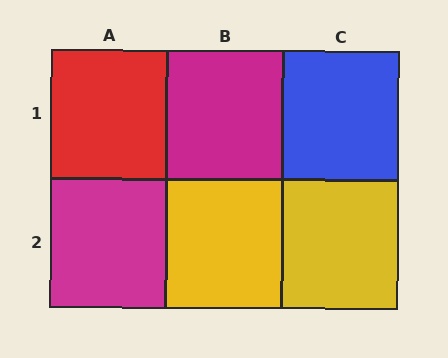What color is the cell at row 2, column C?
Yellow.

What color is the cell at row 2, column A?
Magenta.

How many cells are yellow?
2 cells are yellow.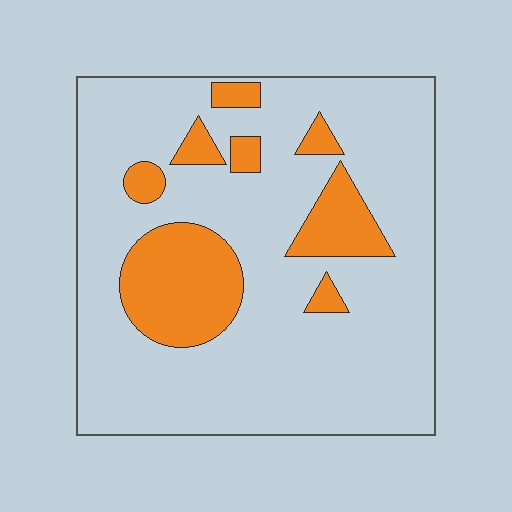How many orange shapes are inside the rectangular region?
8.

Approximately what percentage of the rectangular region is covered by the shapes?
Approximately 20%.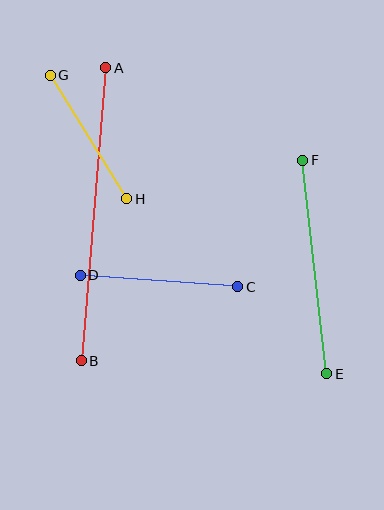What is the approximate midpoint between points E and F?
The midpoint is at approximately (315, 267) pixels.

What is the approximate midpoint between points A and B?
The midpoint is at approximately (94, 214) pixels.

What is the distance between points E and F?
The distance is approximately 215 pixels.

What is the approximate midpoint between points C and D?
The midpoint is at approximately (159, 281) pixels.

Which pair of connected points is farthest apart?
Points A and B are farthest apart.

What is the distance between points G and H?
The distance is approximately 146 pixels.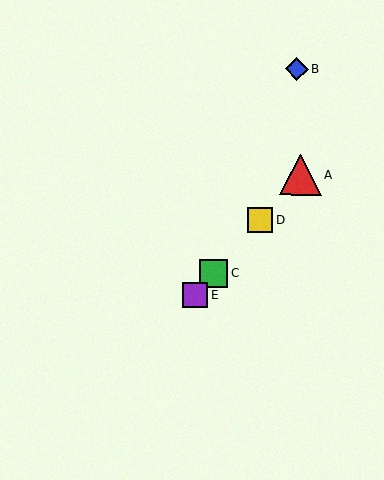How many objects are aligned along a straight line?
4 objects (A, C, D, E) are aligned along a straight line.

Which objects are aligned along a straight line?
Objects A, C, D, E are aligned along a straight line.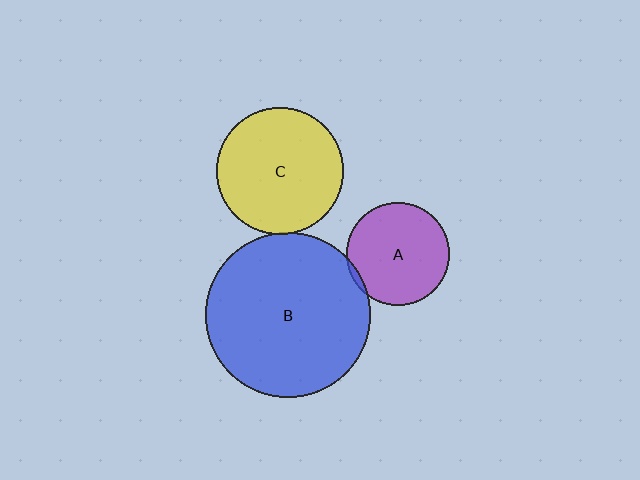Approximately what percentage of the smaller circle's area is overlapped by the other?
Approximately 5%.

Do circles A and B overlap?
Yes.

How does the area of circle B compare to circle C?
Approximately 1.7 times.